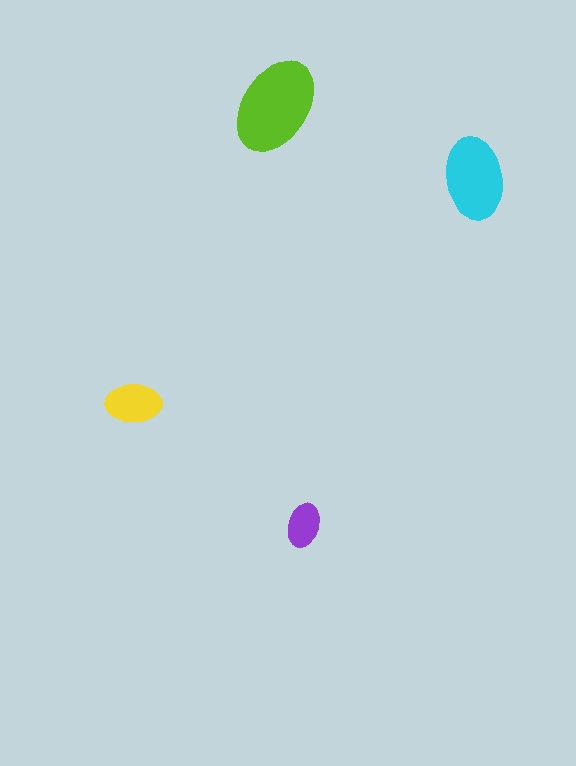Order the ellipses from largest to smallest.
the lime one, the cyan one, the yellow one, the purple one.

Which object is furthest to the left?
The yellow ellipse is leftmost.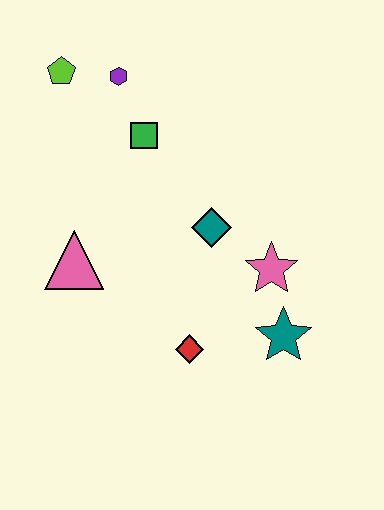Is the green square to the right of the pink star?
No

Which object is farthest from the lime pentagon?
The teal star is farthest from the lime pentagon.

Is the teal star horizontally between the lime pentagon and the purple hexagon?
No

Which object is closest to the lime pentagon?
The purple hexagon is closest to the lime pentagon.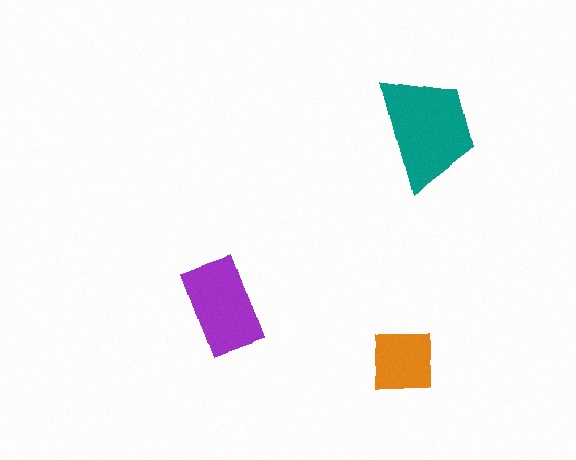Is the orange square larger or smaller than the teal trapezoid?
Smaller.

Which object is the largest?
The teal trapezoid.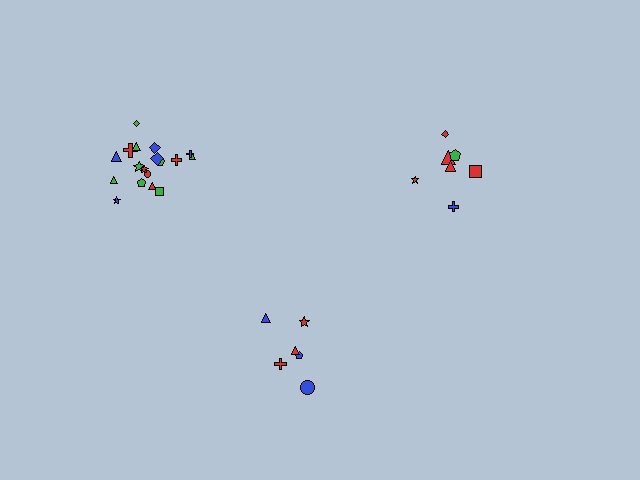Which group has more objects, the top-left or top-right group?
The top-left group.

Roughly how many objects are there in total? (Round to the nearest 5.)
Roughly 30 objects in total.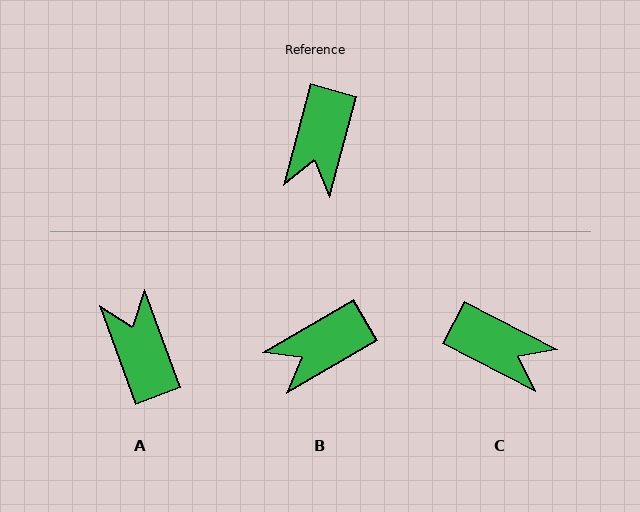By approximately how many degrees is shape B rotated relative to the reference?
Approximately 45 degrees clockwise.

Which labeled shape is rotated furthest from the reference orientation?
A, about 145 degrees away.